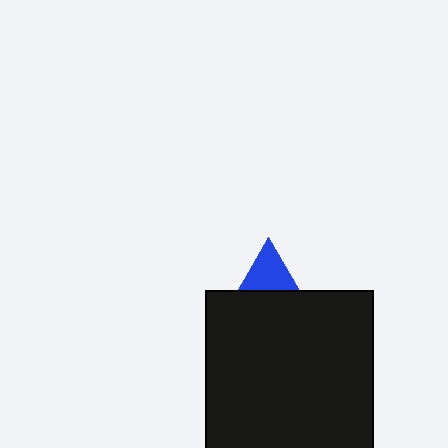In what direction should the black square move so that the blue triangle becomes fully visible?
The black square should move down. That is the shortest direction to clear the overlap and leave the blue triangle fully visible.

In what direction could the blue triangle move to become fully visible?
The blue triangle could move up. That would shift it out from behind the black square entirely.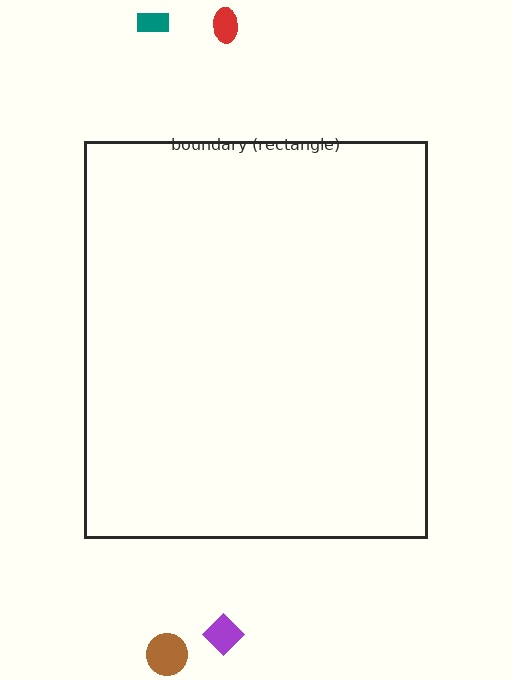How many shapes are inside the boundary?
0 inside, 4 outside.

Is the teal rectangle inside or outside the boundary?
Outside.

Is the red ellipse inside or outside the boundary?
Outside.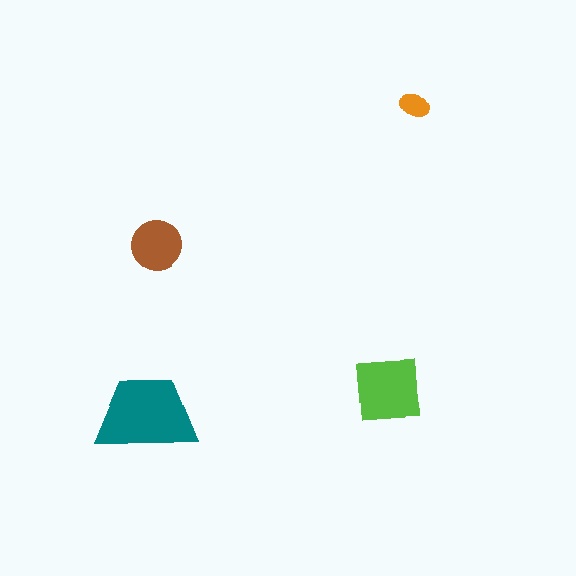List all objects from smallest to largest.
The orange ellipse, the brown circle, the lime square, the teal trapezoid.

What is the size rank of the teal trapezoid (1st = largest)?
1st.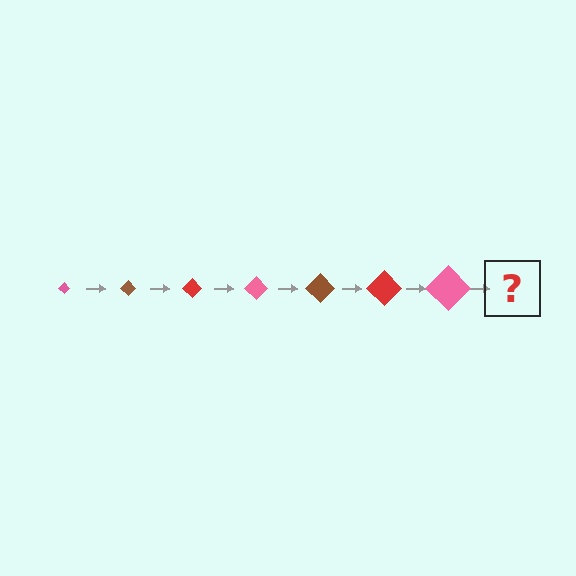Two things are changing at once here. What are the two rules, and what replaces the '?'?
The two rules are that the diamond grows larger each step and the color cycles through pink, brown, and red. The '?' should be a brown diamond, larger than the previous one.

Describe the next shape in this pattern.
It should be a brown diamond, larger than the previous one.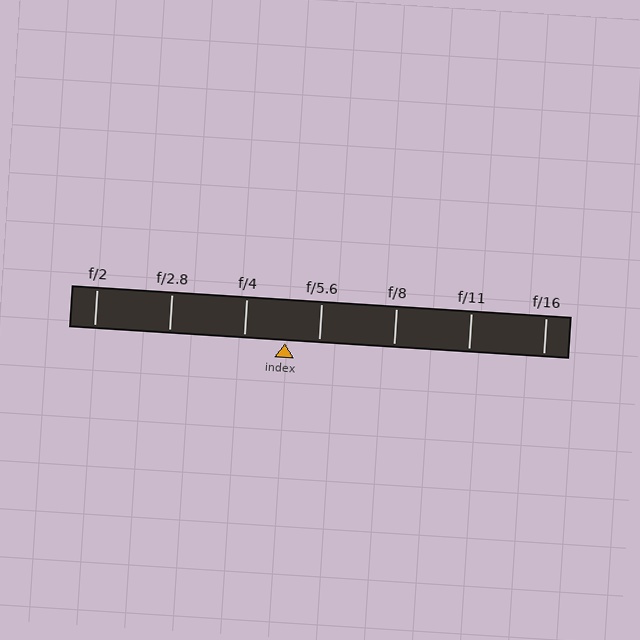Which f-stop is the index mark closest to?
The index mark is closest to f/5.6.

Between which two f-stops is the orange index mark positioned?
The index mark is between f/4 and f/5.6.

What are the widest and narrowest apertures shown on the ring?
The widest aperture shown is f/2 and the narrowest is f/16.